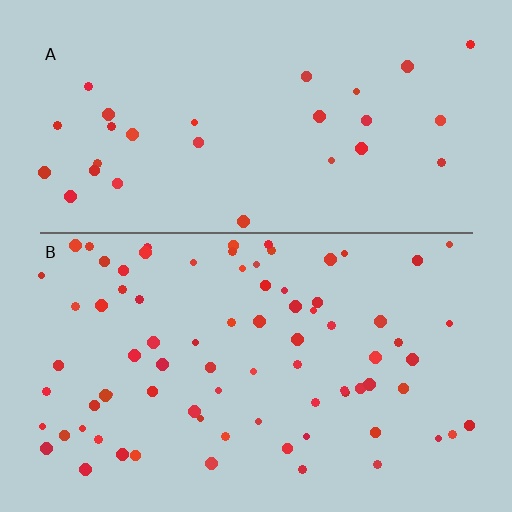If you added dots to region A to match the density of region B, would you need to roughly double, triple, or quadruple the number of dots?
Approximately triple.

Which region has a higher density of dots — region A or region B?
B (the bottom).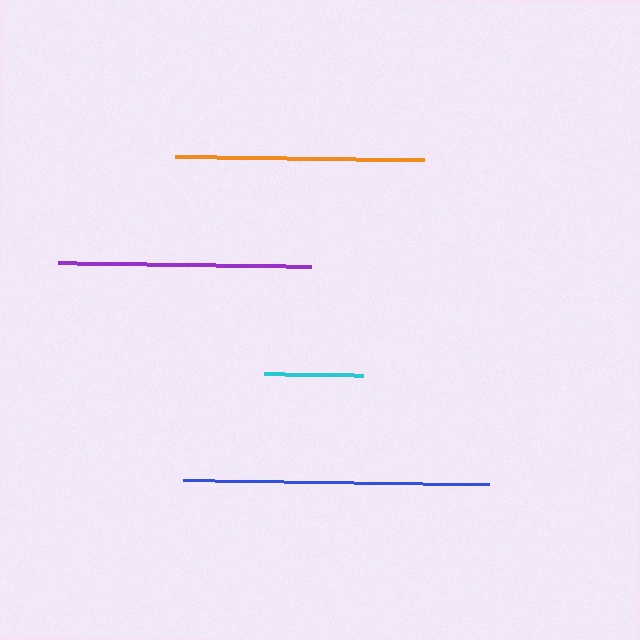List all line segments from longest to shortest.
From longest to shortest: blue, purple, orange, cyan.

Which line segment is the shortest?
The cyan line is the shortest at approximately 99 pixels.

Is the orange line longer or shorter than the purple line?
The purple line is longer than the orange line.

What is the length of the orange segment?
The orange segment is approximately 249 pixels long.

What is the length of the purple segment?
The purple segment is approximately 253 pixels long.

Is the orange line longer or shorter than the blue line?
The blue line is longer than the orange line.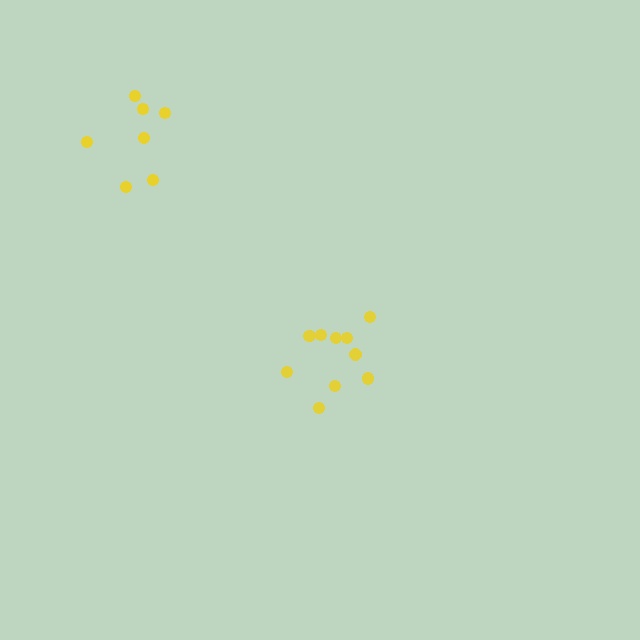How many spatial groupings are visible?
There are 2 spatial groupings.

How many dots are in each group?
Group 1: 10 dots, Group 2: 7 dots (17 total).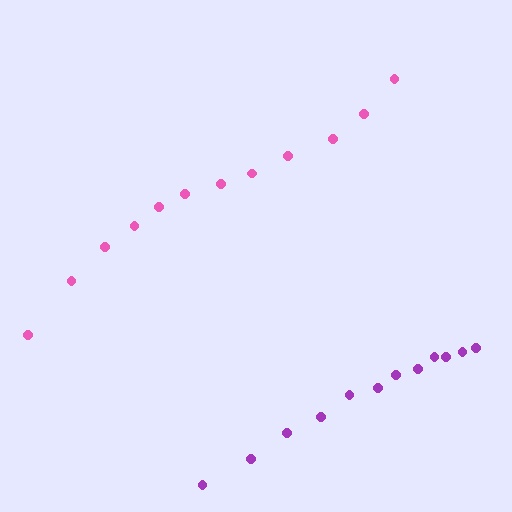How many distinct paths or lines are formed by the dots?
There are 2 distinct paths.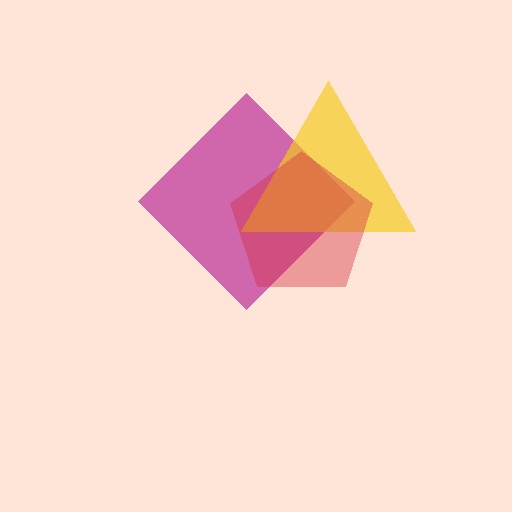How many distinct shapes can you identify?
There are 3 distinct shapes: a magenta diamond, a yellow triangle, a red pentagon.